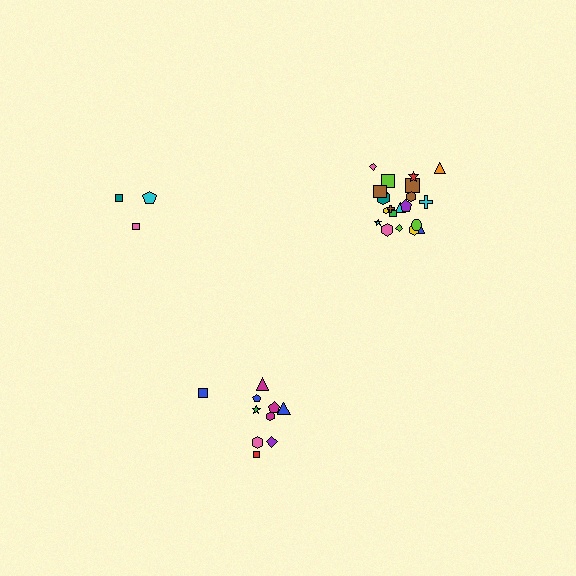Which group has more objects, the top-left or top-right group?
The top-right group.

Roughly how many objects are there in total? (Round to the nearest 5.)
Roughly 35 objects in total.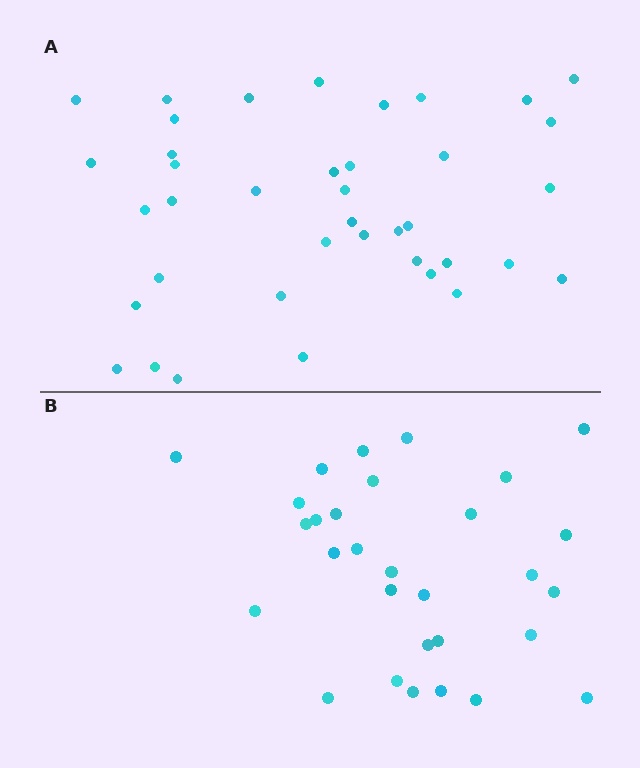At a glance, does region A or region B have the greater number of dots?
Region A (the top region) has more dots.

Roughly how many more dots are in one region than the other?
Region A has roughly 8 or so more dots than region B.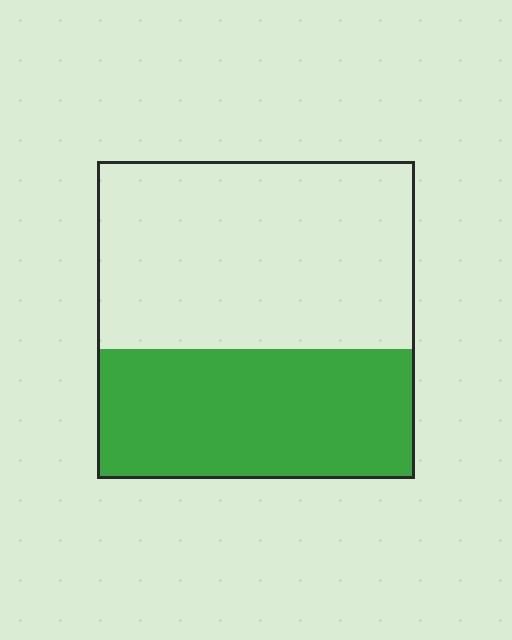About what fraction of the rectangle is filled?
About two fifths (2/5).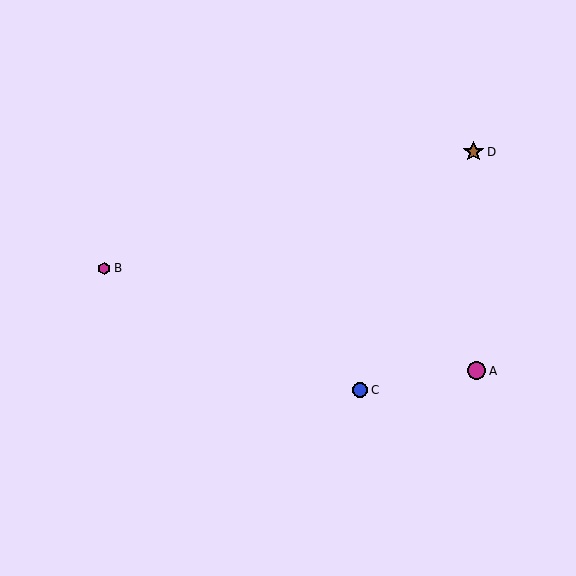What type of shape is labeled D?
Shape D is a brown star.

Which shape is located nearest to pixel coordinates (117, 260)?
The magenta hexagon (labeled B) at (104, 268) is nearest to that location.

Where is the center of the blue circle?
The center of the blue circle is at (360, 390).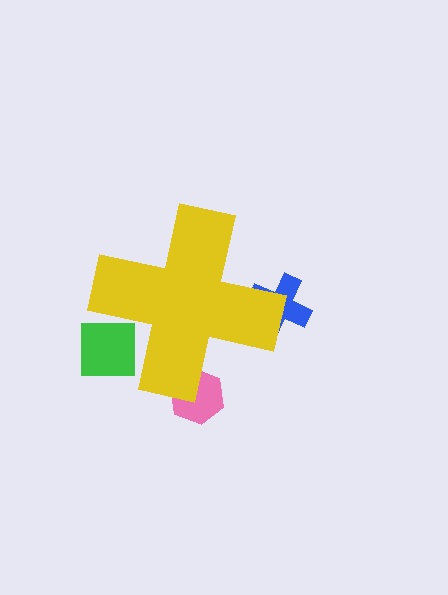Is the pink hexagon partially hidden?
Yes, the pink hexagon is partially hidden behind the yellow cross.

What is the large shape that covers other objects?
A yellow cross.